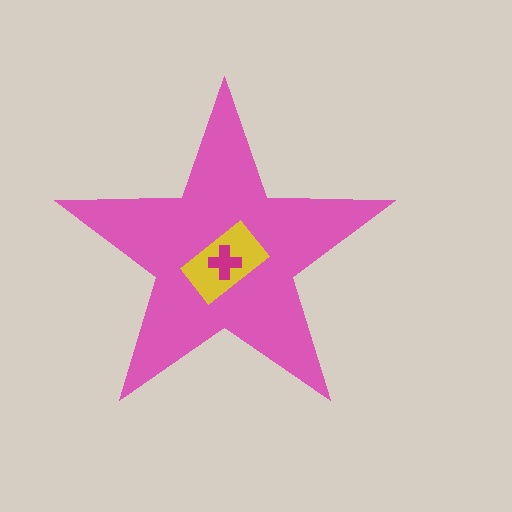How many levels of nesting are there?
3.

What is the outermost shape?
The pink star.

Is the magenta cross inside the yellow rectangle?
Yes.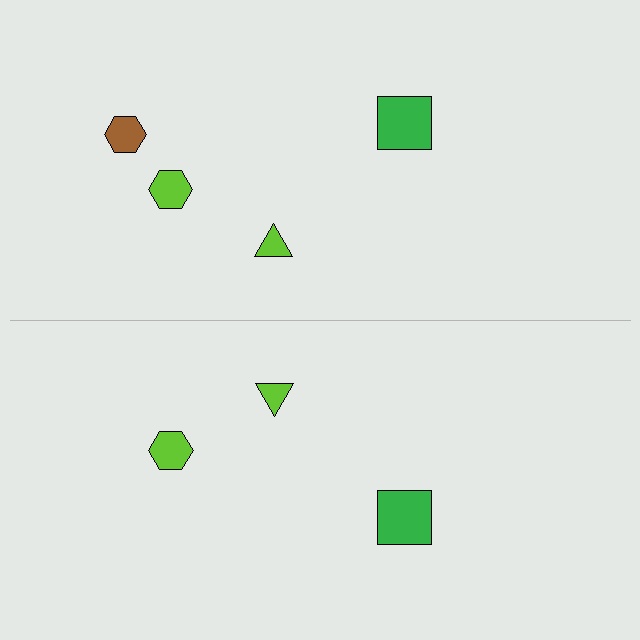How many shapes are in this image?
There are 7 shapes in this image.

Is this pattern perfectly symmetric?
No, the pattern is not perfectly symmetric. A brown hexagon is missing from the bottom side.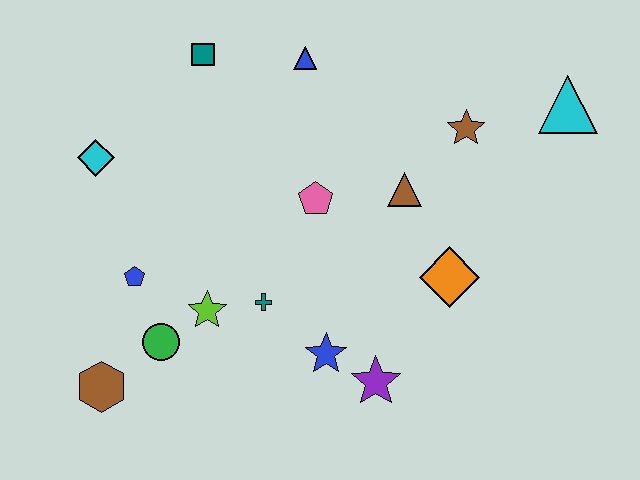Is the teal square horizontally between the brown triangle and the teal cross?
No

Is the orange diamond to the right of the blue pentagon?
Yes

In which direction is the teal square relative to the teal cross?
The teal square is above the teal cross.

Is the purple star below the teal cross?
Yes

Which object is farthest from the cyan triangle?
The brown hexagon is farthest from the cyan triangle.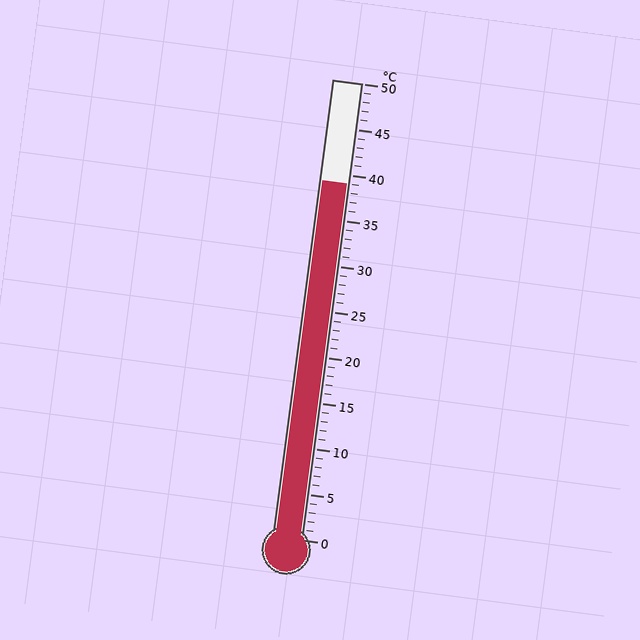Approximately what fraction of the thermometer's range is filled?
The thermometer is filled to approximately 80% of its range.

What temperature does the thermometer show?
The thermometer shows approximately 39°C.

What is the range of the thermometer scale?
The thermometer scale ranges from 0°C to 50°C.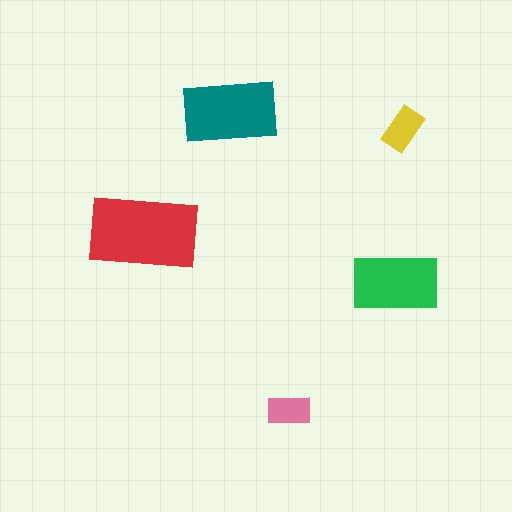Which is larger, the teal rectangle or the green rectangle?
The teal one.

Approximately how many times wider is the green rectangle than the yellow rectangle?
About 2 times wider.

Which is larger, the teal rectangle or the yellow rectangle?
The teal one.